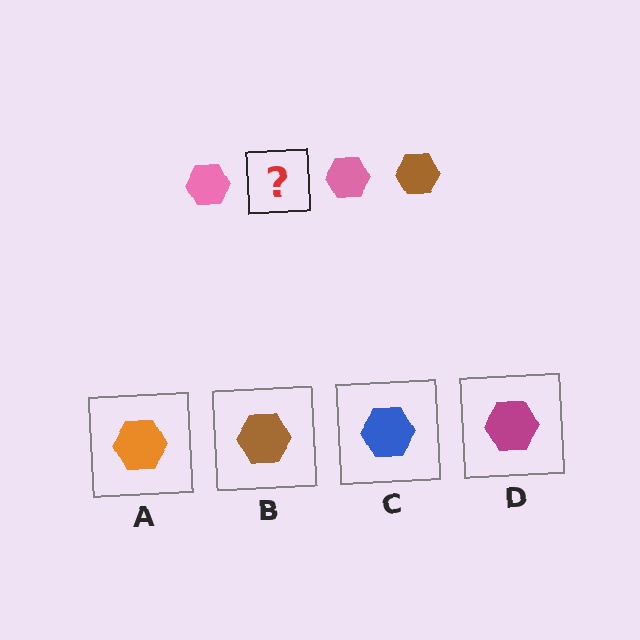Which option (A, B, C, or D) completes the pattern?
B.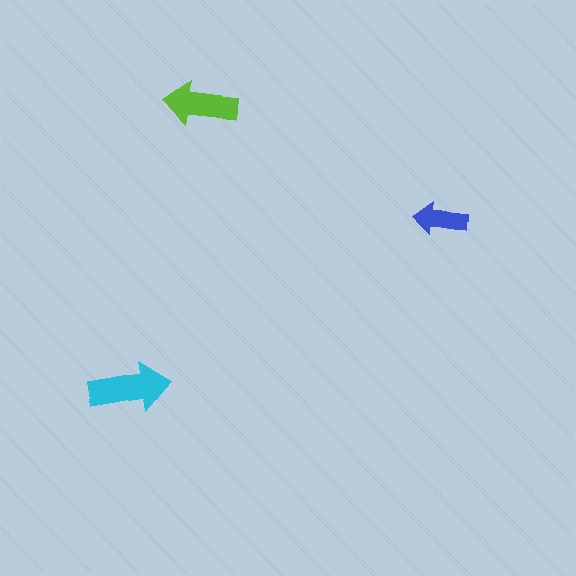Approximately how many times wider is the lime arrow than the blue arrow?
About 1.5 times wider.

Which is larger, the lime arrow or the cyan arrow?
The cyan one.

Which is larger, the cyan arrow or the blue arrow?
The cyan one.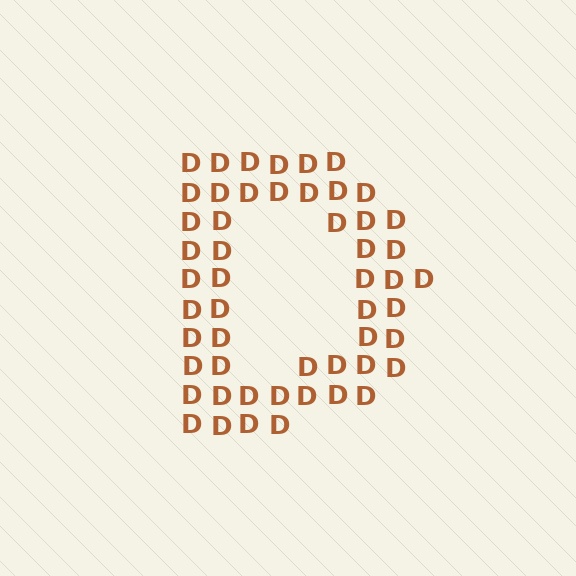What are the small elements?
The small elements are letter D's.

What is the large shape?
The large shape is the letter D.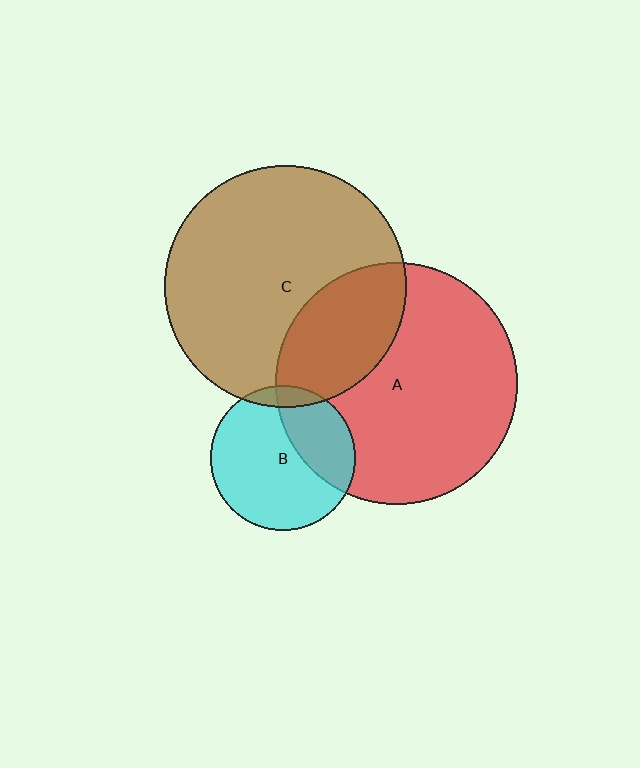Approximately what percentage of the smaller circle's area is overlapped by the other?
Approximately 25%.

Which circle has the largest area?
Circle C (brown).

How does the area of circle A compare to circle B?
Approximately 2.8 times.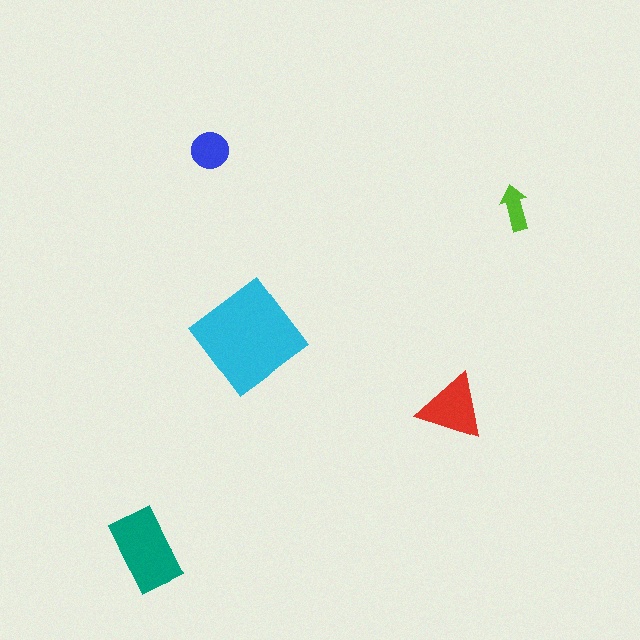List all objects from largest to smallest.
The cyan diamond, the teal rectangle, the red triangle, the blue circle, the lime arrow.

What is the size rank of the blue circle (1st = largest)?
4th.